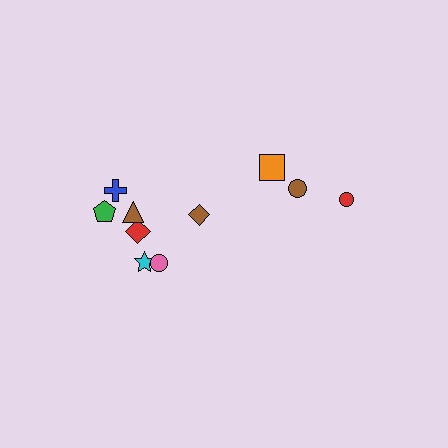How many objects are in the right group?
There are 4 objects.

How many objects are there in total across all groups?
There are 10 objects.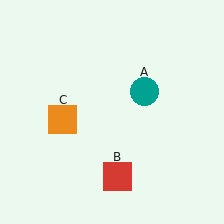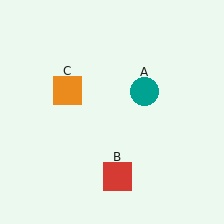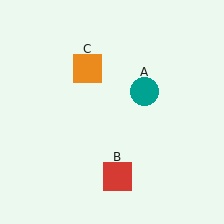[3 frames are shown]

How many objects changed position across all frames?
1 object changed position: orange square (object C).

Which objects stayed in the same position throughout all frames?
Teal circle (object A) and red square (object B) remained stationary.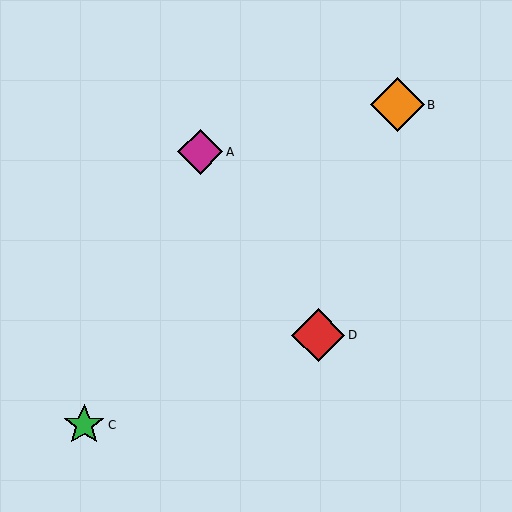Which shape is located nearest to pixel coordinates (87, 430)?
The green star (labeled C) at (84, 425) is nearest to that location.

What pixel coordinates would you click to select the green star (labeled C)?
Click at (84, 425) to select the green star C.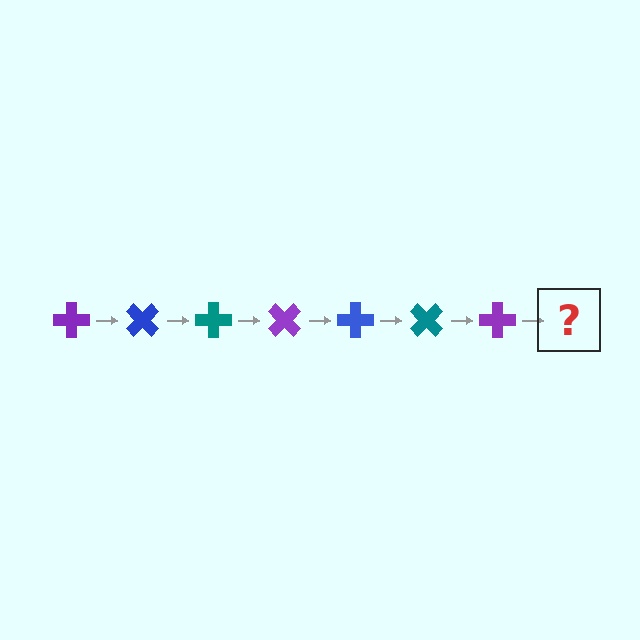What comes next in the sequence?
The next element should be a blue cross, rotated 315 degrees from the start.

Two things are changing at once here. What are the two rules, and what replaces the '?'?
The two rules are that it rotates 45 degrees each step and the color cycles through purple, blue, and teal. The '?' should be a blue cross, rotated 315 degrees from the start.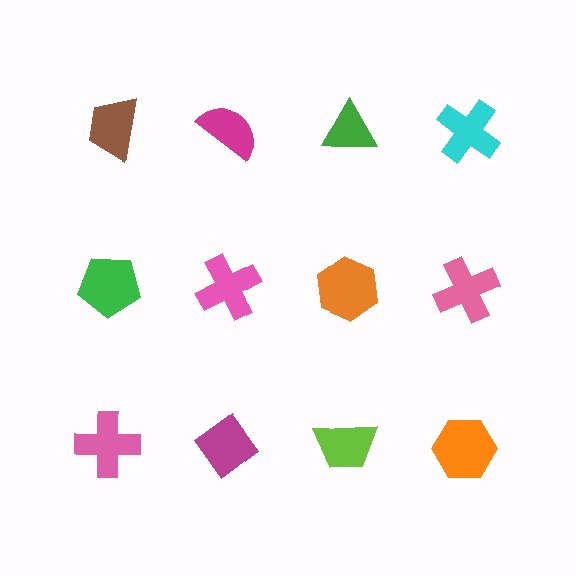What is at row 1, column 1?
A brown trapezoid.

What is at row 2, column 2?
A pink cross.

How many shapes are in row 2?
4 shapes.